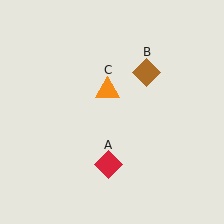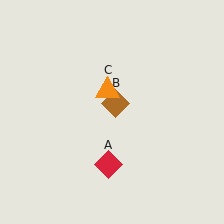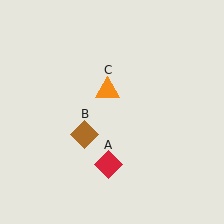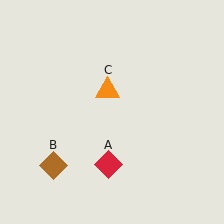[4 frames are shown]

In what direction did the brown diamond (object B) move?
The brown diamond (object B) moved down and to the left.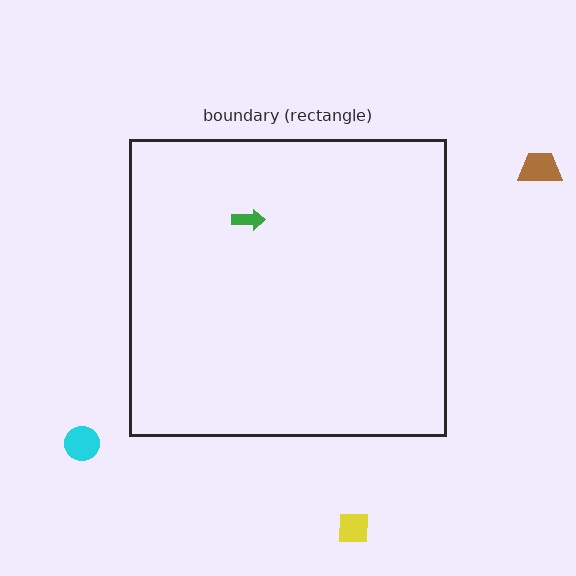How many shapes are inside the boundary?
1 inside, 3 outside.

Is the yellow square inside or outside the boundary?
Outside.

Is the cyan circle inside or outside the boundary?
Outside.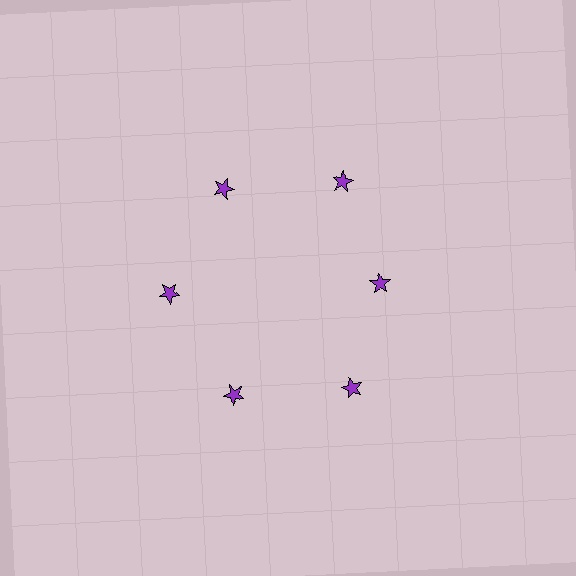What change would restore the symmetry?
The symmetry would be restored by moving it outward, back onto the ring so that all 6 stars sit at equal angles and equal distance from the center.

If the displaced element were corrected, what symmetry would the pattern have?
It would have 6-fold rotational symmetry — the pattern would map onto itself every 60 degrees.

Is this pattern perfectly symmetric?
No. The 6 purple stars are arranged in a ring, but one element near the 3 o'clock position is pulled inward toward the center, breaking the 6-fold rotational symmetry.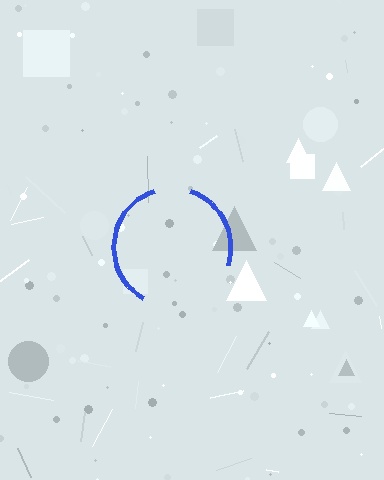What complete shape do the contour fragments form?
The contour fragments form a circle.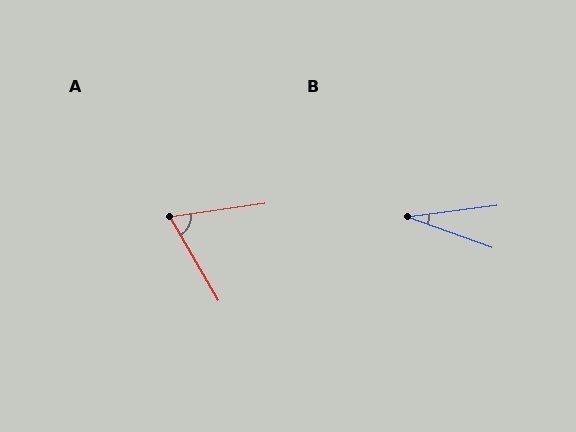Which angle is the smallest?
B, at approximately 27 degrees.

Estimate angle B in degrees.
Approximately 27 degrees.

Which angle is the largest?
A, at approximately 68 degrees.